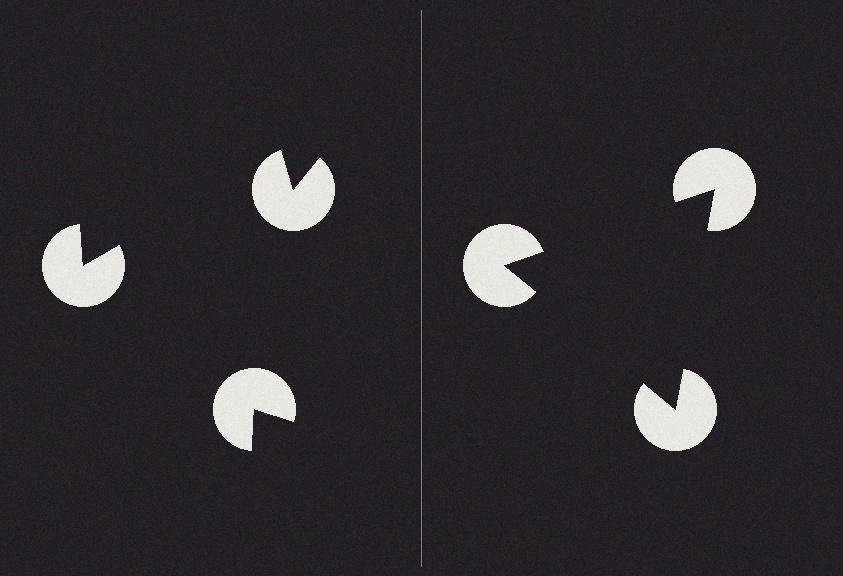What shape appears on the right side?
An illusory triangle.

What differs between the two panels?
The pac-man discs are positioned identically on both sides; only the wedge orientations differ. On the right they align to a triangle; on the left they are misaligned.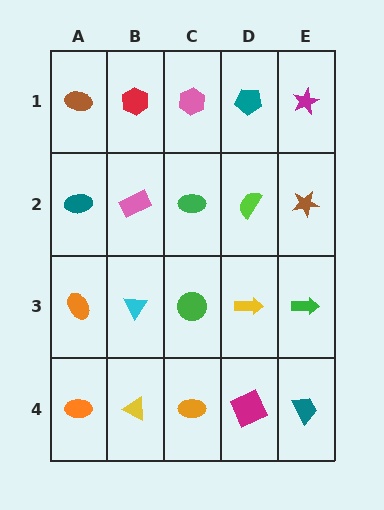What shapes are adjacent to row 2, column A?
A brown ellipse (row 1, column A), an orange ellipse (row 3, column A), a pink rectangle (row 2, column B).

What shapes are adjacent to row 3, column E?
A brown star (row 2, column E), a teal trapezoid (row 4, column E), a yellow arrow (row 3, column D).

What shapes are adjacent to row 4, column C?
A green circle (row 3, column C), a yellow triangle (row 4, column B), a magenta square (row 4, column D).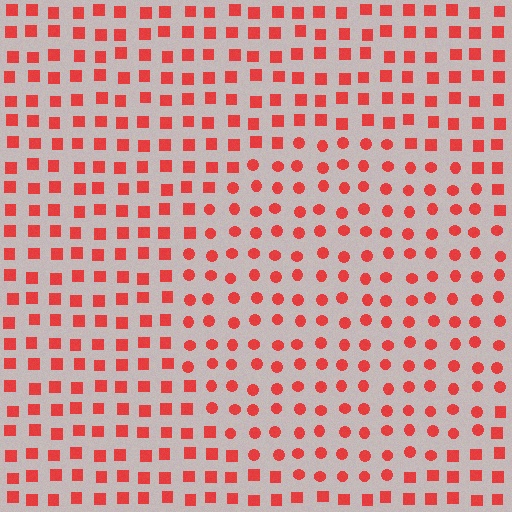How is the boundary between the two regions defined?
The boundary is defined by a change in element shape: circles inside vs. squares outside. All elements share the same color and spacing.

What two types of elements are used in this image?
The image uses circles inside the circle region and squares outside it.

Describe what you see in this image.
The image is filled with small red elements arranged in a uniform grid. A circle-shaped region contains circles, while the surrounding area contains squares. The boundary is defined purely by the change in element shape.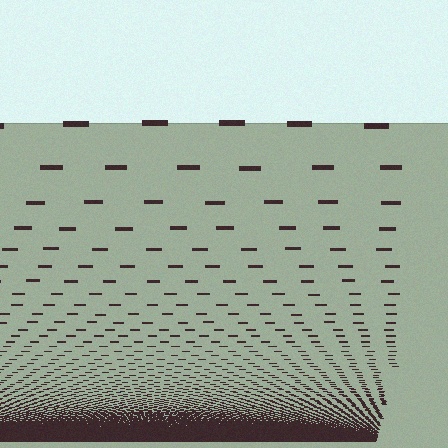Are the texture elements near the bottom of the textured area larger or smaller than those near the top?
Smaller. The gradient is inverted — elements near the bottom are smaller and denser.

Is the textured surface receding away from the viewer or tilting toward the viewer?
The surface appears to tilt toward the viewer. Texture elements get larger and sparser toward the top.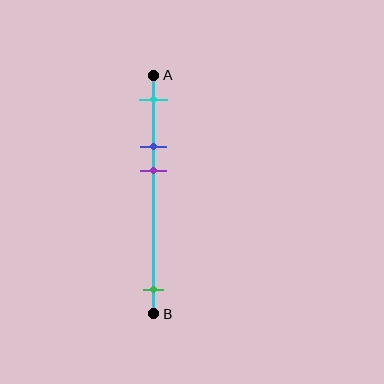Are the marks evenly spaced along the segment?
No, the marks are not evenly spaced.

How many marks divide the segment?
There are 4 marks dividing the segment.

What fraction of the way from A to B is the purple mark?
The purple mark is approximately 40% (0.4) of the way from A to B.